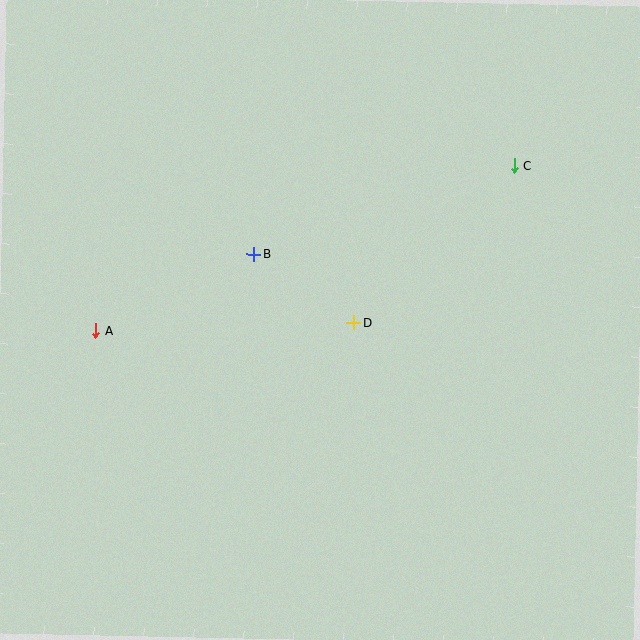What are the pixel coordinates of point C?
Point C is at (515, 166).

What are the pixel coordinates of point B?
Point B is at (254, 254).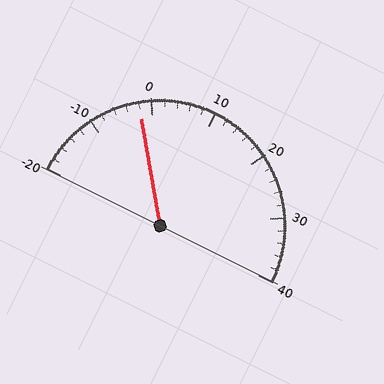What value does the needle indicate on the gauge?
The needle indicates approximately -2.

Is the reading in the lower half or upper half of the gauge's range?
The reading is in the lower half of the range (-20 to 40).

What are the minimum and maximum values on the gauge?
The gauge ranges from -20 to 40.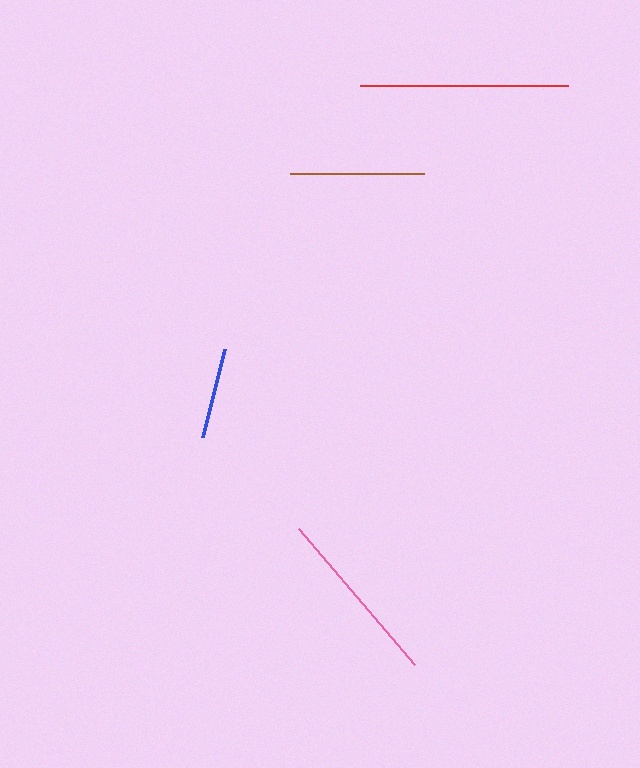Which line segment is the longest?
The red line is the longest at approximately 208 pixels.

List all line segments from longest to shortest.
From longest to shortest: red, pink, brown, blue.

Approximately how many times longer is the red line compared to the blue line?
The red line is approximately 2.3 times the length of the blue line.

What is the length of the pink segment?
The pink segment is approximately 178 pixels long.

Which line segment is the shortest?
The blue line is the shortest at approximately 91 pixels.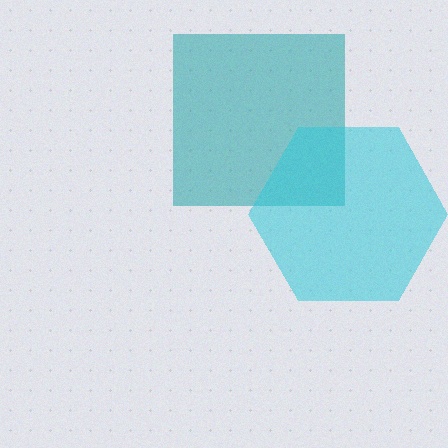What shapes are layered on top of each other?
The layered shapes are: a teal square, a cyan hexagon.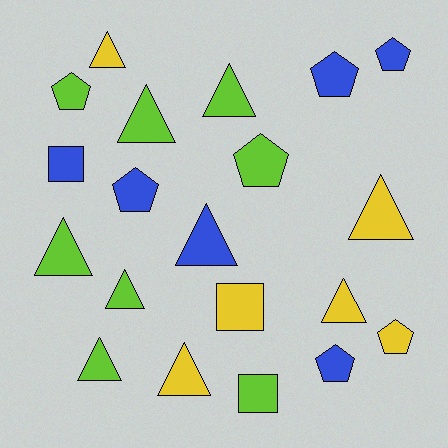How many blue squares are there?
There is 1 blue square.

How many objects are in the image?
There are 20 objects.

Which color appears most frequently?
Lime, with 8 objects.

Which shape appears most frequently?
Triangle, with 10 objects.